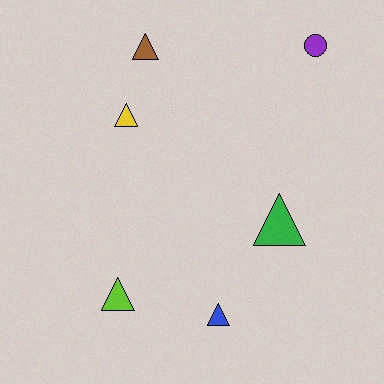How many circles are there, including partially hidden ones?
There is 1 circle.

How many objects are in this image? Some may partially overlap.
There are 6 objects.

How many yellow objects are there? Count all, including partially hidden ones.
There is 1 yellow object.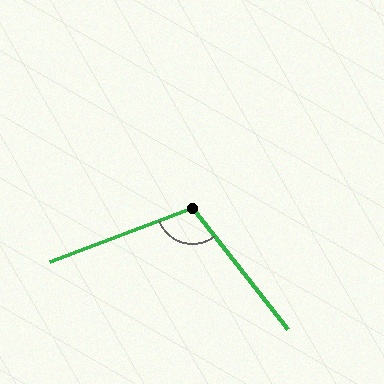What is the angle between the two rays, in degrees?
Approximately 108 degrees.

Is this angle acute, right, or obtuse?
It is obtuse.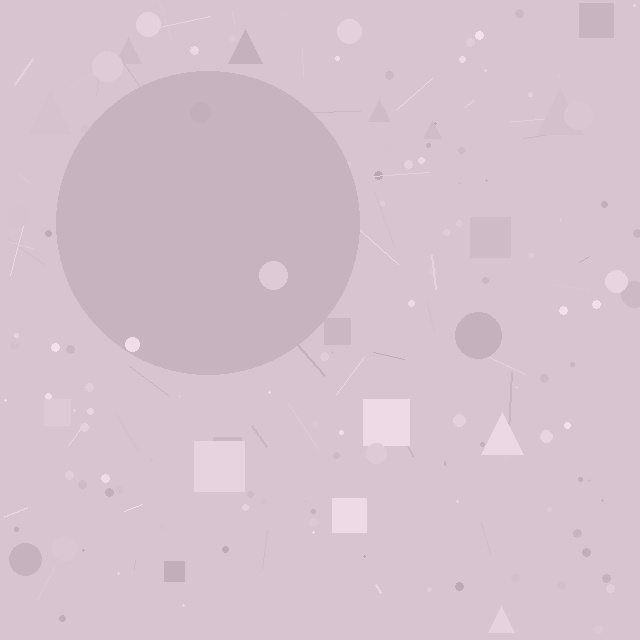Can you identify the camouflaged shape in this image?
The camouflaged shape is a circle.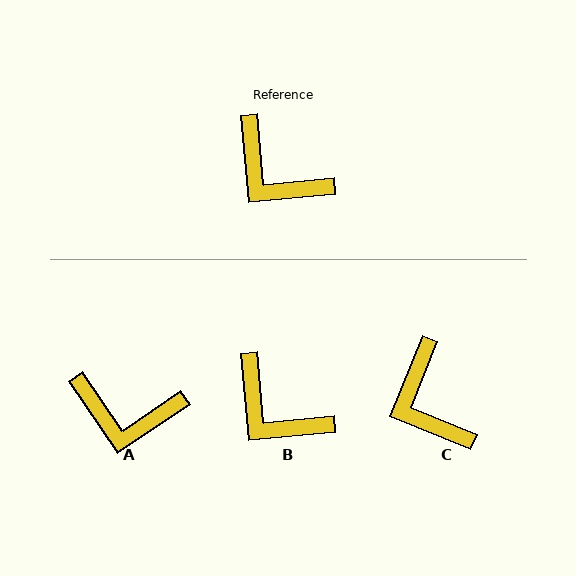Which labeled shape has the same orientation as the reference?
B.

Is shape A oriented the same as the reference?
No, it is off by about 29 degrees.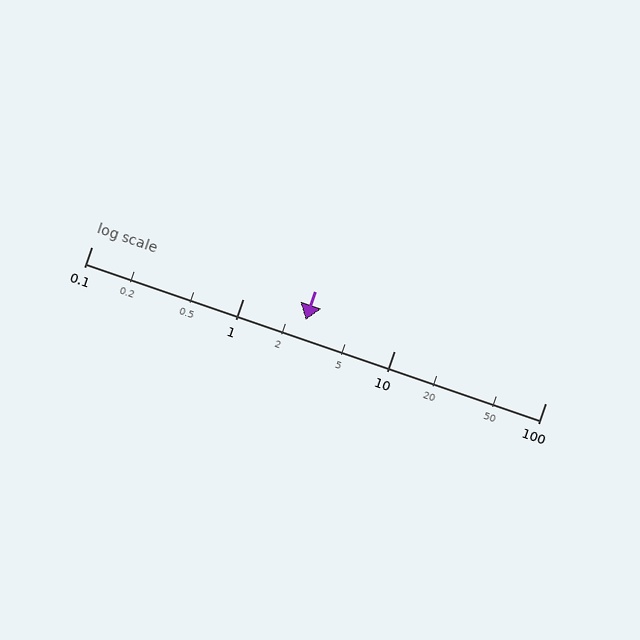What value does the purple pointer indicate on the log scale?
The pointer indicates approximately 2.6.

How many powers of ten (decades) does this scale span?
The scale spans 3 decades, from 0.1 to 100.